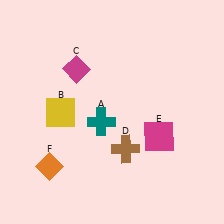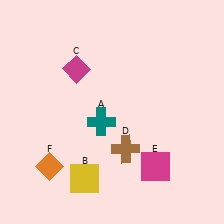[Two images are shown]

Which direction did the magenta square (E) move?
The magenta square (E) moved down.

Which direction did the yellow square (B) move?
The yellow square (B) moved down.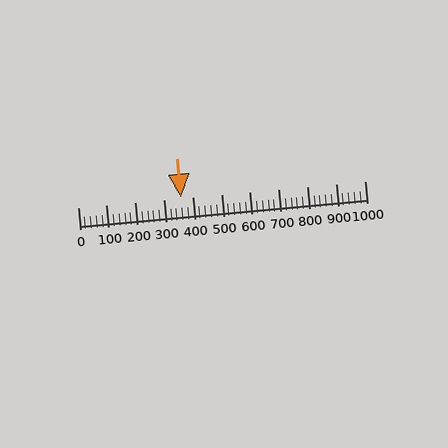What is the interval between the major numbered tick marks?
The major tick marks are spaced 100 units apart.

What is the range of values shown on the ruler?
The ruler shows values from 0 to 1000.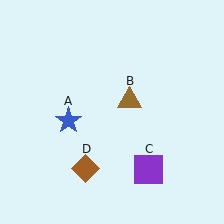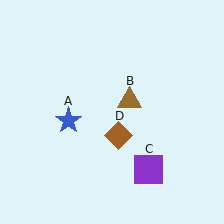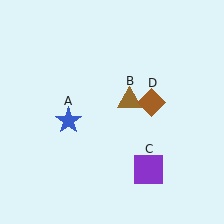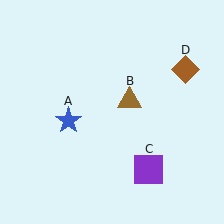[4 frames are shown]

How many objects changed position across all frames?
1 object changed position: brown diamond (object D).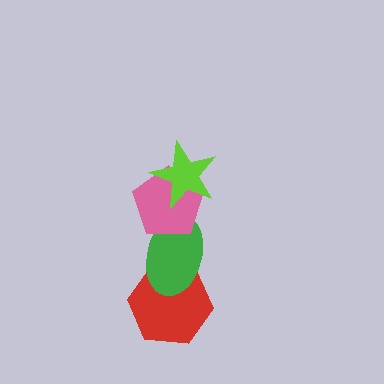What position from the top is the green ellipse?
The green ellipse is 3rd from the top.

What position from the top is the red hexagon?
The red hexagon is 4th from the top.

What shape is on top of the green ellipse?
The pink pentagon is on top of the green ellipse.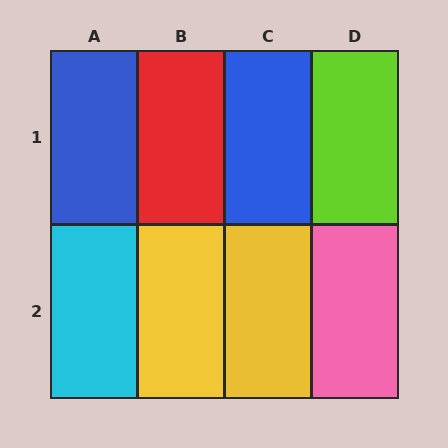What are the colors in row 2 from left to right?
Cyan, yellow, yellow, pink.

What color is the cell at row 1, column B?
Red.